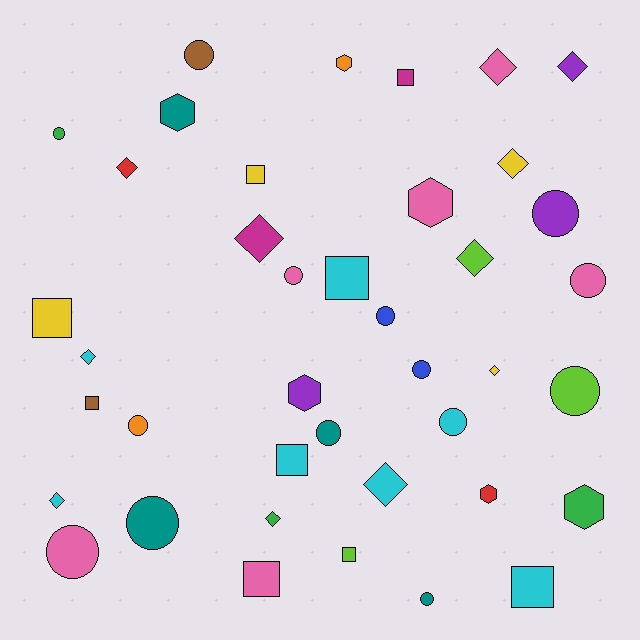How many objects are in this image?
There are 40 objects.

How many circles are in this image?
There are 14 circles.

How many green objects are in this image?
There are 3 green objects.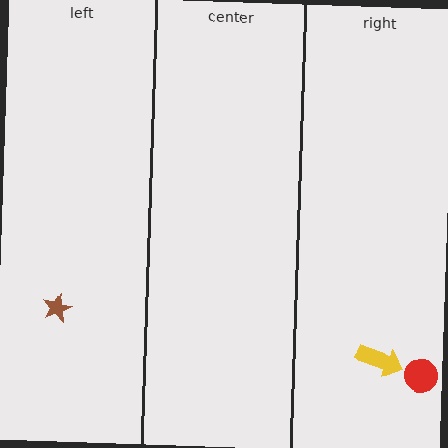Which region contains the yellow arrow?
The right region.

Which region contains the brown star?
The left region.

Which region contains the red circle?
The right region.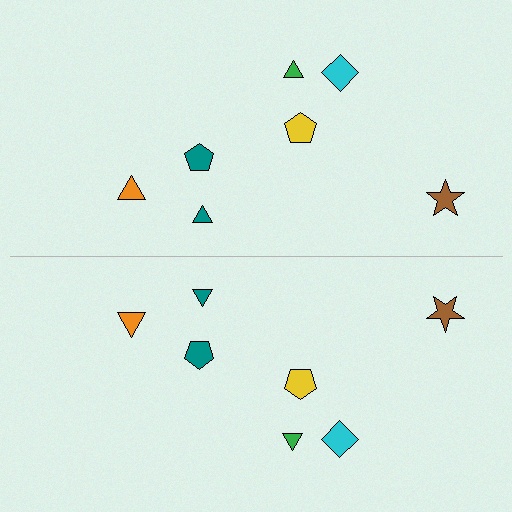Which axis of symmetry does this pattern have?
The pattern has a horizontal axis of symmetry running through the center of the image.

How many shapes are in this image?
There are 14 shapes in this image.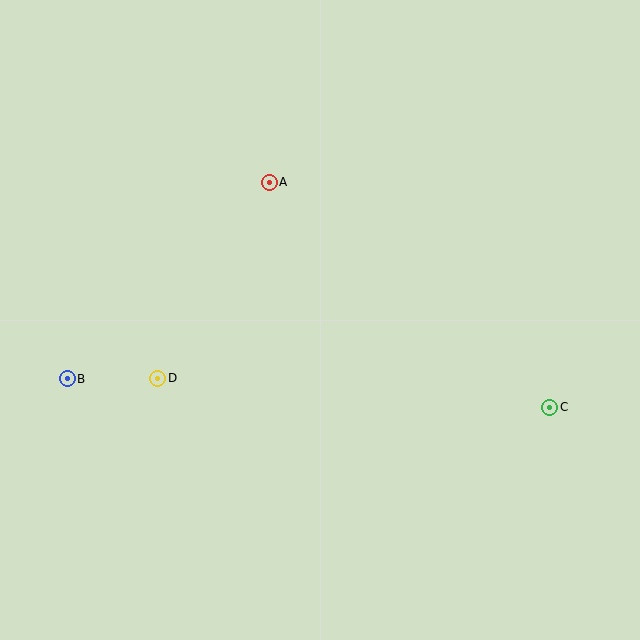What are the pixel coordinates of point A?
Point A is at (269, 182).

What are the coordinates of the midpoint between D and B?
The midpoint between D and B is at (112, 378).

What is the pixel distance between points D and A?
The distance between D and A is 226 pixels.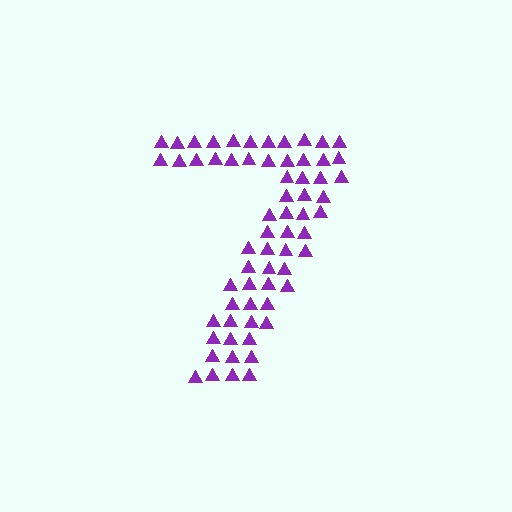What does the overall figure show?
The overall figure shows the digit 7.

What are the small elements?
The small elements are triangles.